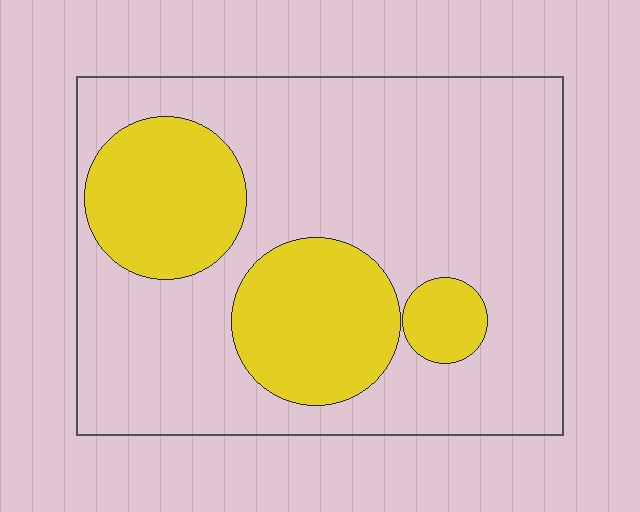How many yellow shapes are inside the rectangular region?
3.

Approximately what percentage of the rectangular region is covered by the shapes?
Approximately 30%.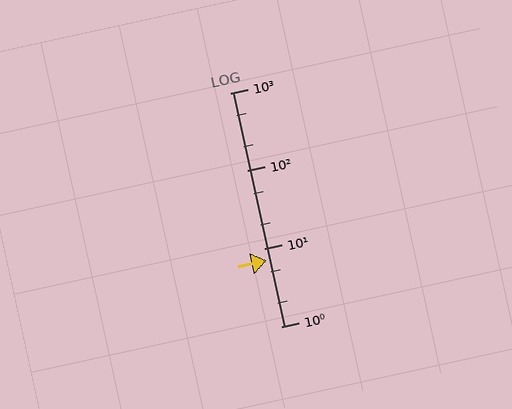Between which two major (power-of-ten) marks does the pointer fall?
The pointer is between 1 and 10.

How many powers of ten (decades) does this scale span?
The scale spans 3 decades, from 1 to 1000.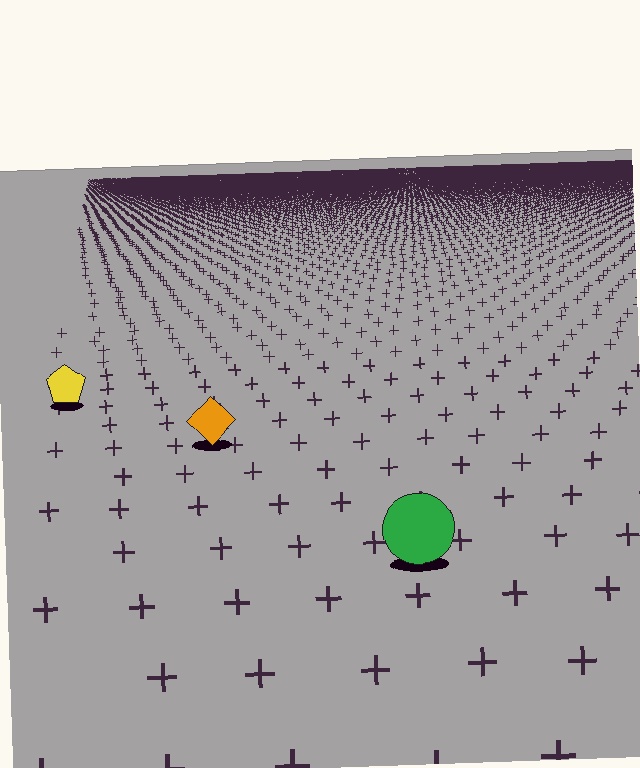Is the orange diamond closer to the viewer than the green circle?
No. The green circle is closer — you can tell from the texture gradient: the ground texture is coarser near it.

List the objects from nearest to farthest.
From nearest to farthest: the green circle, the orange diamond, the yellow pentagon.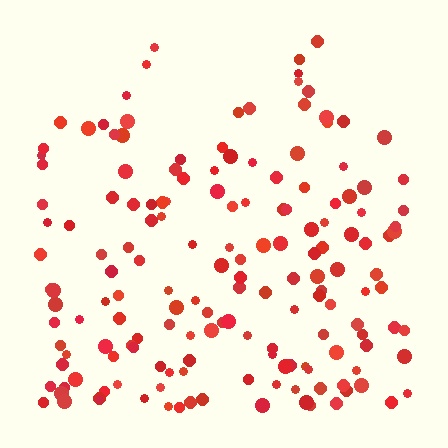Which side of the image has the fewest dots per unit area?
The top.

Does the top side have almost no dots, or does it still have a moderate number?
Still a moderate number, just noticeably fewer than the bottom.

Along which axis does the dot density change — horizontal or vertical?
Vertical.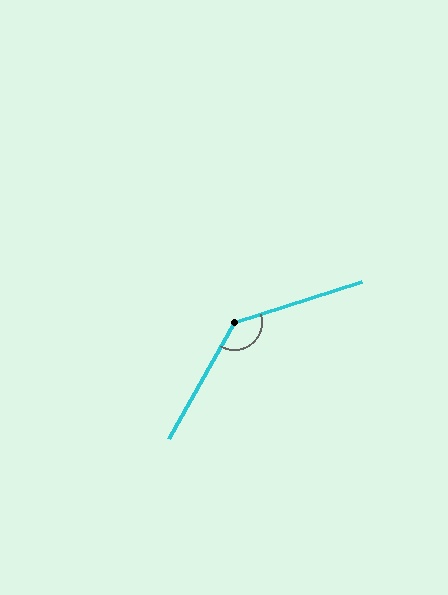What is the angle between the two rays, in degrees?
Approximately 137 degrees.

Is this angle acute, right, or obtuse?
It is obtuse.